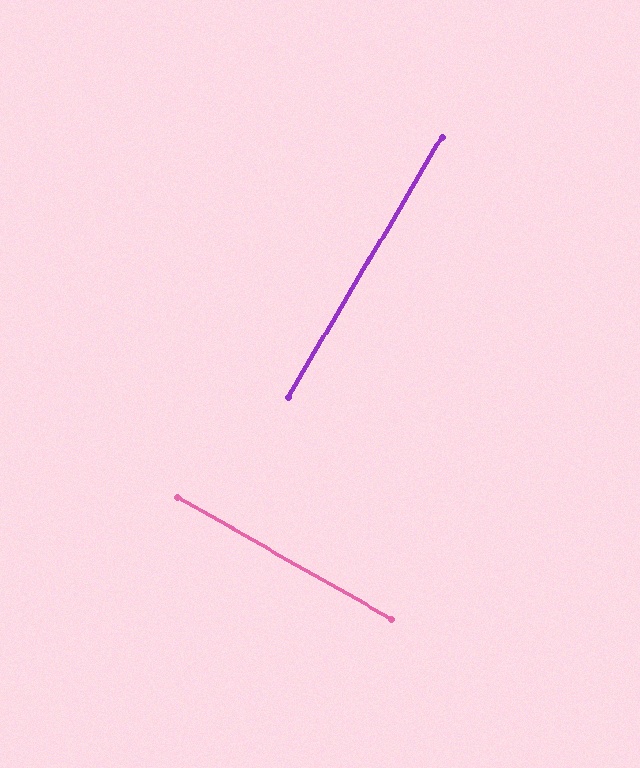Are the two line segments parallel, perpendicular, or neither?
Perpendicular — they meet at approximately 89°.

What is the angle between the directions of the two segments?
Approximately 89 degrees.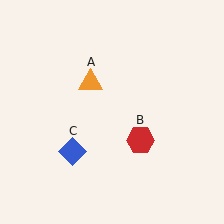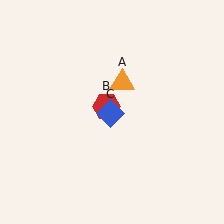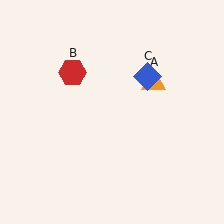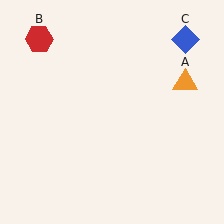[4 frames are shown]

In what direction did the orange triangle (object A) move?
The orange triangle (object A) moved right.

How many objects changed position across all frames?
3 objects changed position: orange triangle (object A), red hexagon (object B), blue diamond (object C).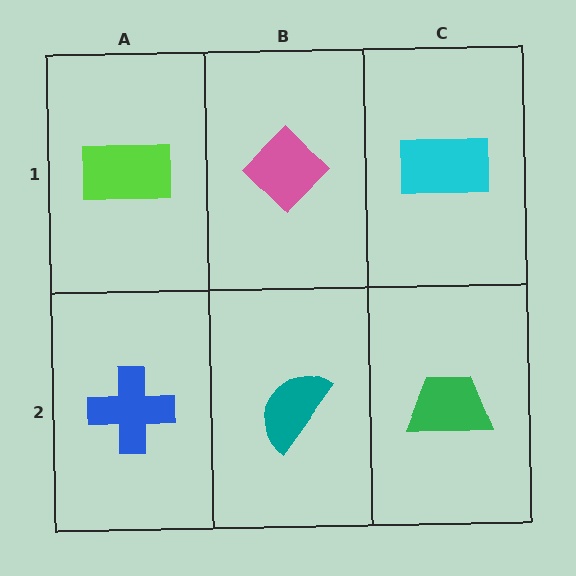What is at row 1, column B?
A pink diamond.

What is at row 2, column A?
A blue cross.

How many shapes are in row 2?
3 shapes.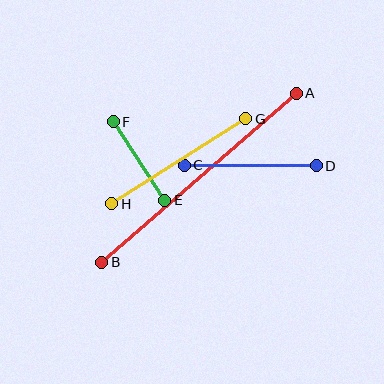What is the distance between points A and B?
The distance is approximately 258 pixels.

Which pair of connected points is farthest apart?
Points A and B are farthest apart.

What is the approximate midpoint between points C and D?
The midpoint is at approximately (250, 165) pixels.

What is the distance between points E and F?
The distance is approximately 94 pixels.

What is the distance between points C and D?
The distance is approximately 132 pixels.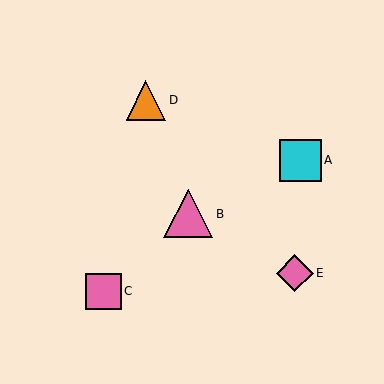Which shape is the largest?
The pink triangle (labeled B) is the largest.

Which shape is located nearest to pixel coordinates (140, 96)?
The orange triangle (labeled D) at (146, 100) is nearest to that location.